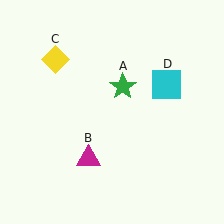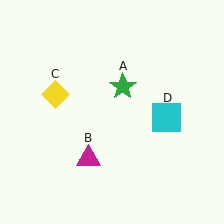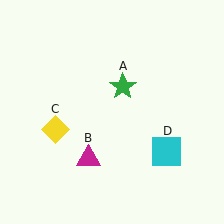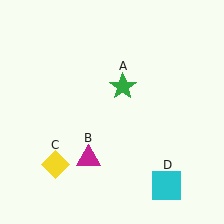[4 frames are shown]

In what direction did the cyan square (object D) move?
The cyan square (object D) moved down.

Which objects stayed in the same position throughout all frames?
Green star (object A) and magenta triangle (object B) remained stationary.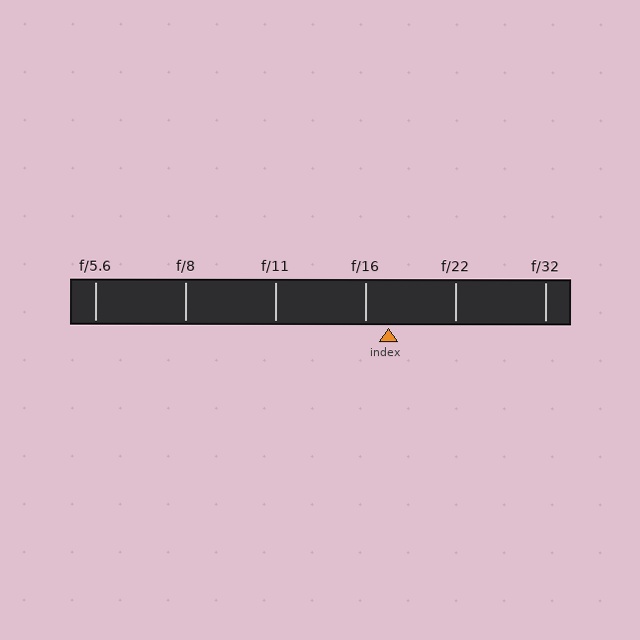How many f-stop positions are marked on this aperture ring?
There are 6 f-stop positions marked.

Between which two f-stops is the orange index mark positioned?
The index mark is between f/16 and f/22.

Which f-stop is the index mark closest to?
The index mark is closest to f/16.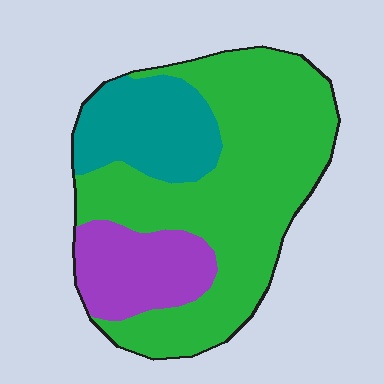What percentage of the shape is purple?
Purple takes up about one sixth (1/6) of the shape.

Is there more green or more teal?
Green.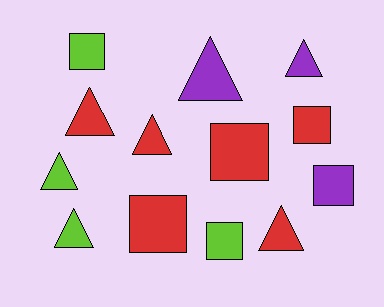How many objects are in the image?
There are 13 objects.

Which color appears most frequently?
Red, with 6 objects.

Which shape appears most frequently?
Triangle, with 7 objects.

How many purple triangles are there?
There are 2 purple triangles.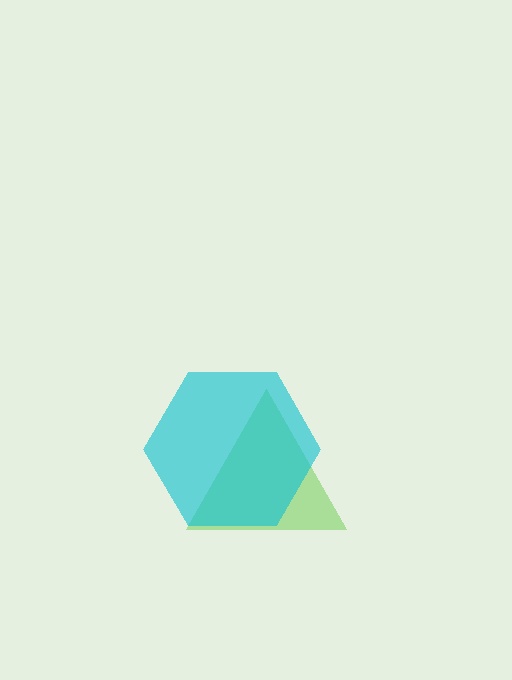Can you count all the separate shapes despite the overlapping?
Yes, there are 2 separate shapes.